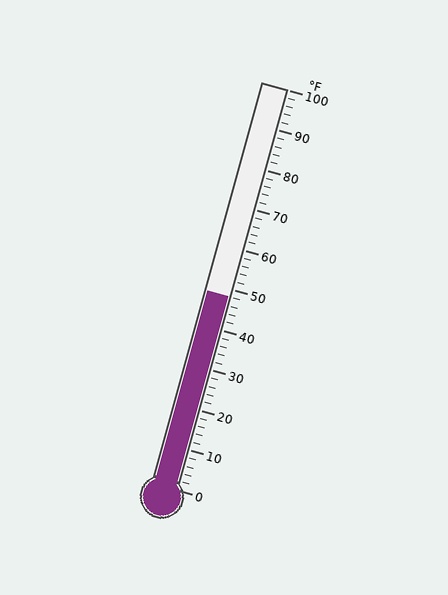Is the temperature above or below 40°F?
The temperature is above 40°F.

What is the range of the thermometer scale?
The thermometer scale ranges from 0°F to 100°F.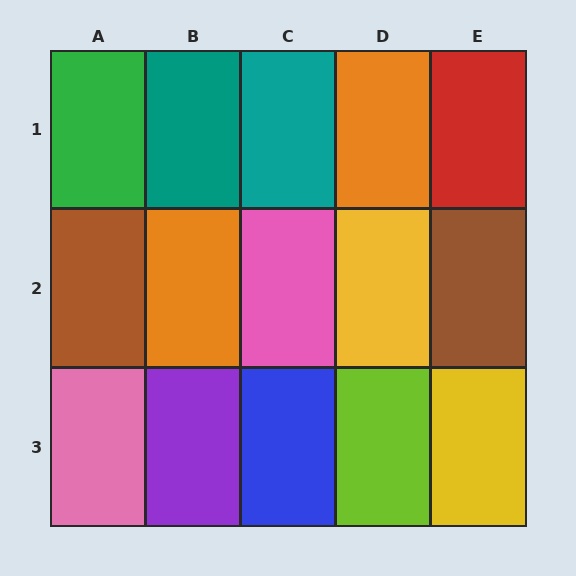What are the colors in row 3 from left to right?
Pink, purple, blue, lime, yellow.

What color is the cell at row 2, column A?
Brown.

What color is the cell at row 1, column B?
Teal.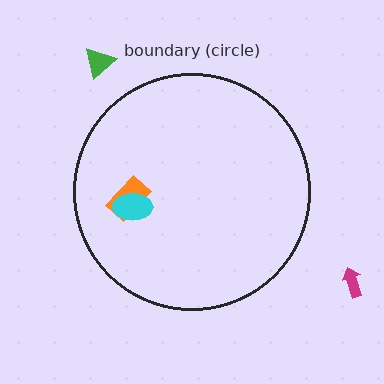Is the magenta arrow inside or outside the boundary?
Outside.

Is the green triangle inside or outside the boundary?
Outside.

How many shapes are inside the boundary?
2 inside, 2 outside.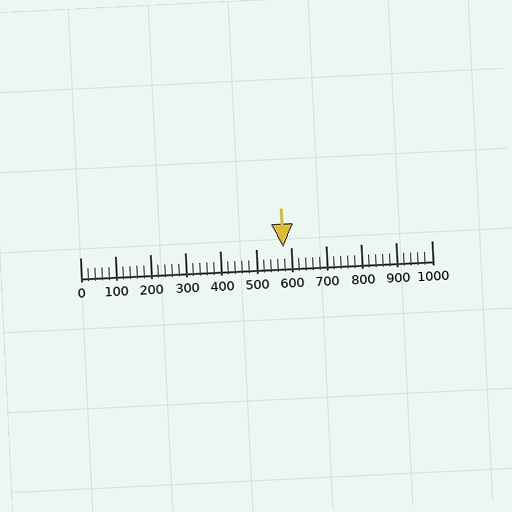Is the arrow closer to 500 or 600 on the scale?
The arrow is closer to 600.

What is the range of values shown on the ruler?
The ruler shows values from 0 to 1000.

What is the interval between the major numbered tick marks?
The major tick marks are spaced 100 units apart.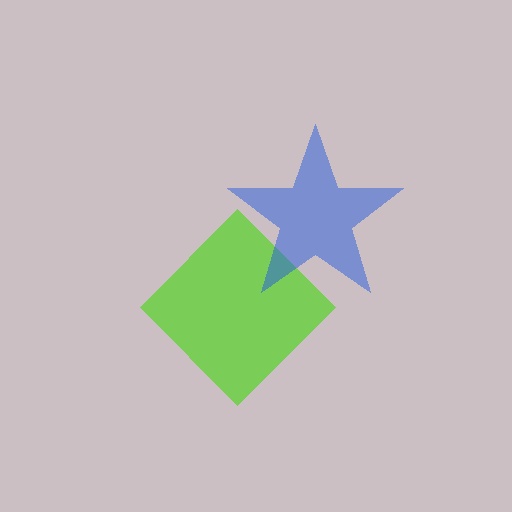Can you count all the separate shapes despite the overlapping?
Yes, there are 2 separate shapes.